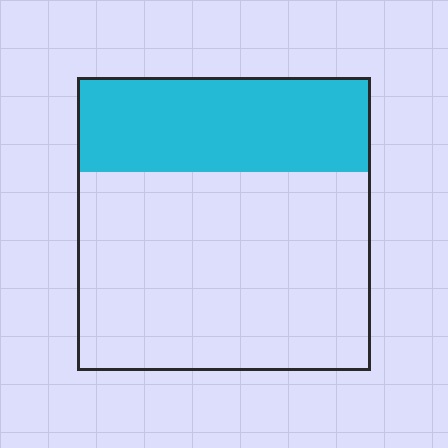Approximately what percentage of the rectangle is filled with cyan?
Approximately 30%.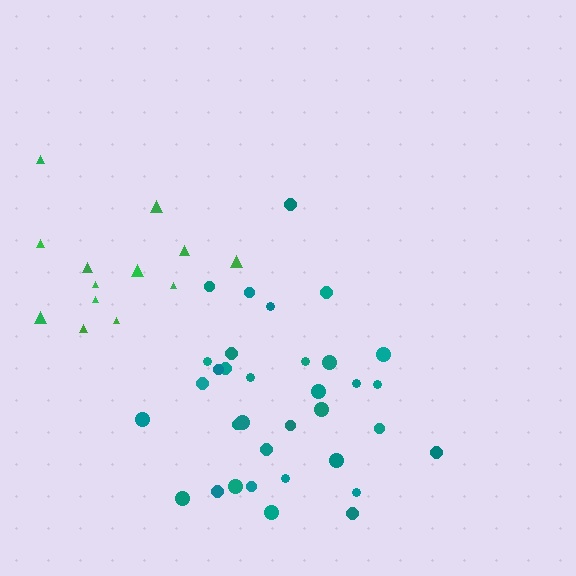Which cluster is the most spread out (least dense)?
Green.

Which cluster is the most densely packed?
Teal.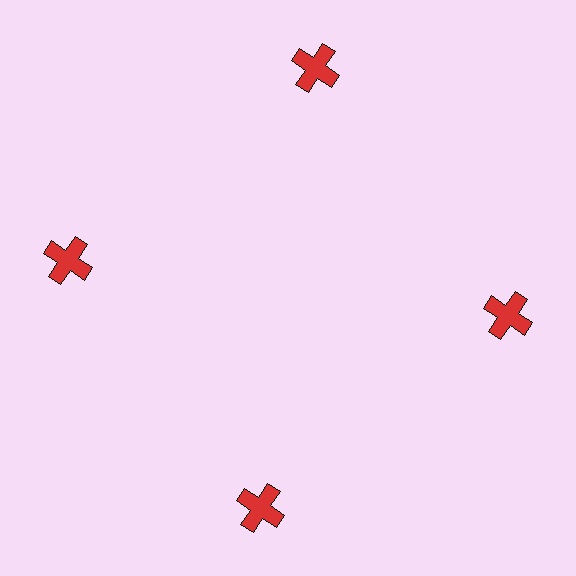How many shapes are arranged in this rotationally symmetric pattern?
There are 4 shapes, arranged in 4 groups of 1.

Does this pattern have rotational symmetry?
Yes, this pattern has 4-fold rotational symmetry. It looks the same after rotating 90 degrees around the center.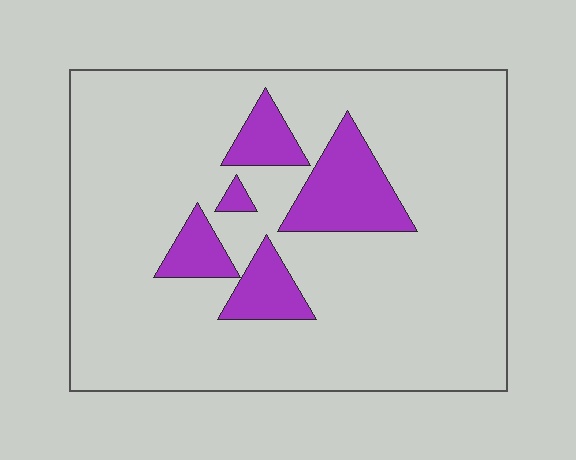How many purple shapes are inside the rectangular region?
5.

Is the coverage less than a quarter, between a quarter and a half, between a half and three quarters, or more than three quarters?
Less than a quarter.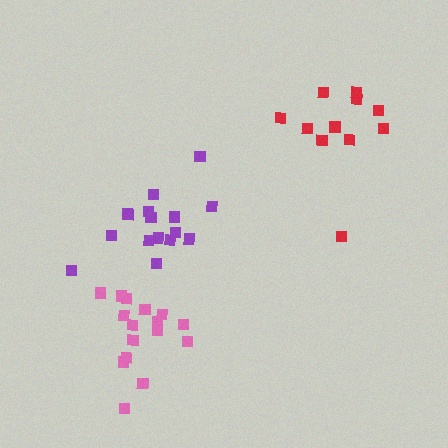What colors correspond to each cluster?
The clusters are colored: purple, pink, red.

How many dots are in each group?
Group 1: 15 dots, Group 2: 16 dots, Group 3: 11 dots (42 total).